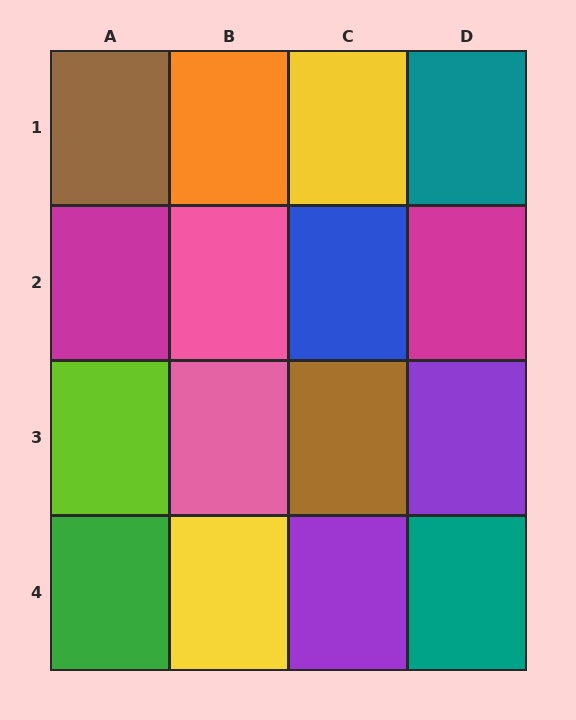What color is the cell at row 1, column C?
Yellow.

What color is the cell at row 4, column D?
Teal.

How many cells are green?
1 cell is green.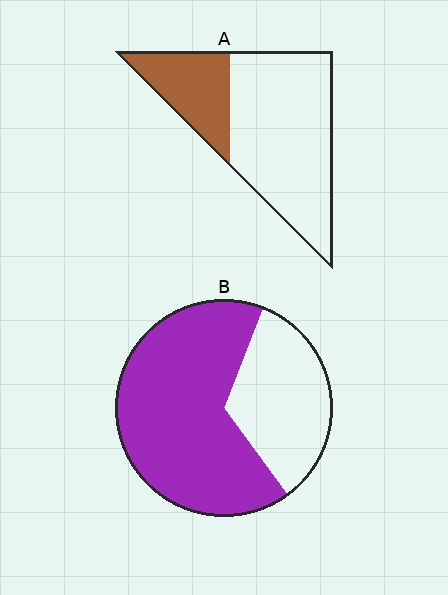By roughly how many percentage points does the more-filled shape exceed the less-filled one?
By roughly 40 percentage points (B over A).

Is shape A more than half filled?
No.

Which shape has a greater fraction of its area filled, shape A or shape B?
Shape B.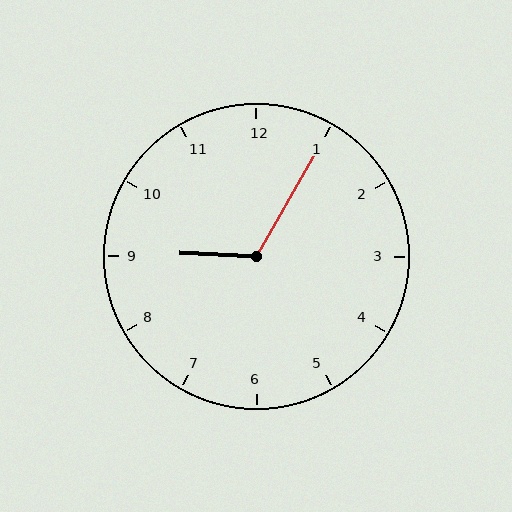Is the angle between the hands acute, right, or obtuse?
It is obtuse.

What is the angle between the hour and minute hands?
Approximately 118 degrees.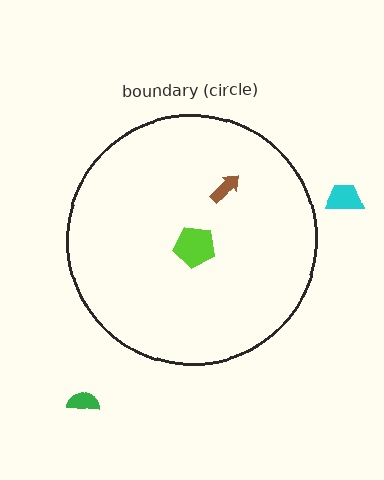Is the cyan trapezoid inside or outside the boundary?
Outside.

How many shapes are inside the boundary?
2 inside, 2 outside.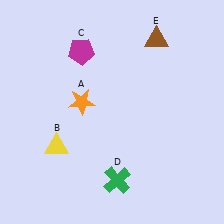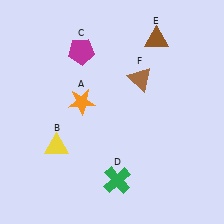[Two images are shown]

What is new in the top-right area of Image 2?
A brown triangle (F) was added in the top-right area of Image 2.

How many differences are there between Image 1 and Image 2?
There is 1 difference between the two images.